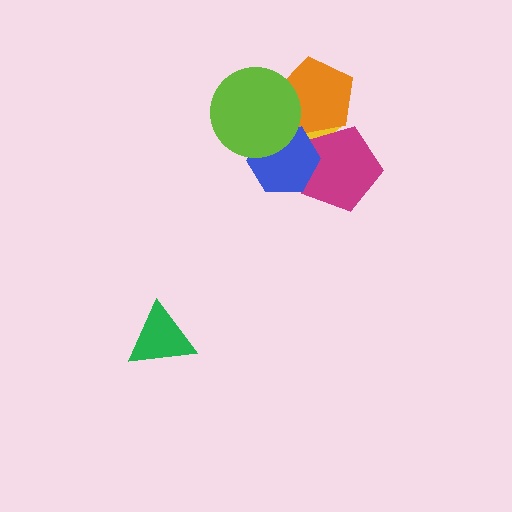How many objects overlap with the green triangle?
0 objects overlap with the green triangle.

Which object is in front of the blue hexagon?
The lime circle is in front of the blue hexagon.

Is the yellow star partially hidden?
Yes, it is partially covered by another shape.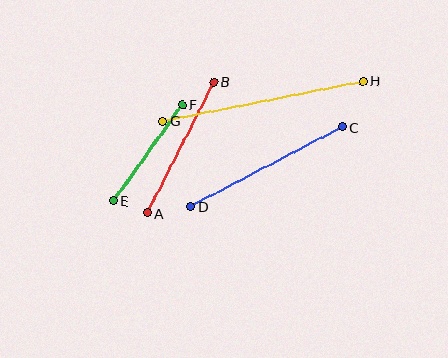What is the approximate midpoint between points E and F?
The midpoint is at approximately (148, 153) pixels.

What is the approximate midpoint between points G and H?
The midpoint is at approximately (263, 101) pixels.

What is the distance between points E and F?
The distance is approximately 118 pixels.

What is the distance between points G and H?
The distance is approximately 204 pixels.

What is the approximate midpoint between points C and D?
The midpoint is at approximately (266, 167) pixels.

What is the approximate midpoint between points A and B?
The midpoint is at approximately (181, 147) pixels.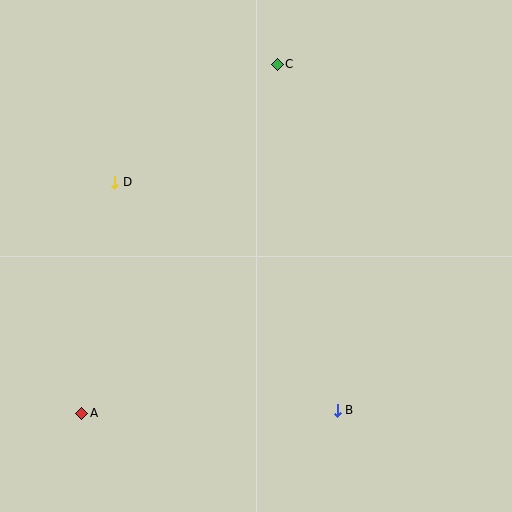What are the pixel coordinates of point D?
Point D is at (115, 182).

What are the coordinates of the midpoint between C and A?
The midpoint between C and A is at (180, 239).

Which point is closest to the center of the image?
Point D at (115, 182) is closest to the center.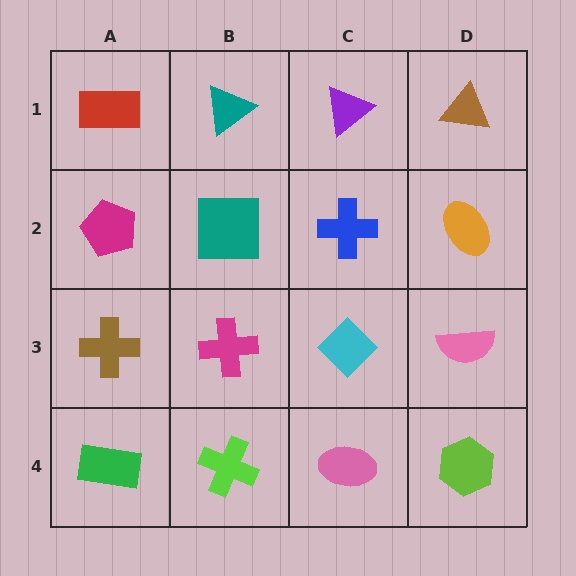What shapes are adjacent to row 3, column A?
A magenta pentagon (row 2, column A), a green rectangle (row 4, column A), a magenta cross (row 3, column B).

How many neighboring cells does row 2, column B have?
4.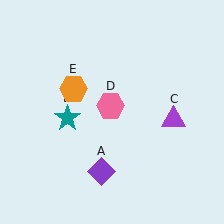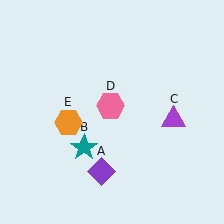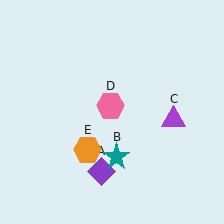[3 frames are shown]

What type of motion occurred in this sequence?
The teal star (object B), orange hexagon (object E) rotated counterclockwise around the center of the scene.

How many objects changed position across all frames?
2 objects changed position: teal star (object B), orange hexagon (object E).